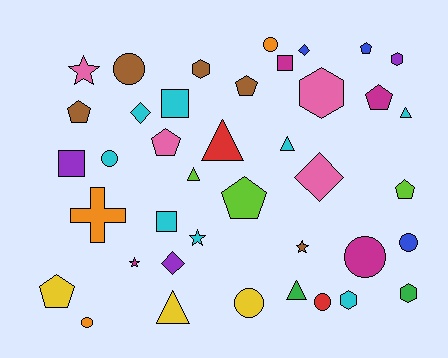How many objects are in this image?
There are 40 objects.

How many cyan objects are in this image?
There are 8 cyan objects.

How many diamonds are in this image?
There are 4 diamonds.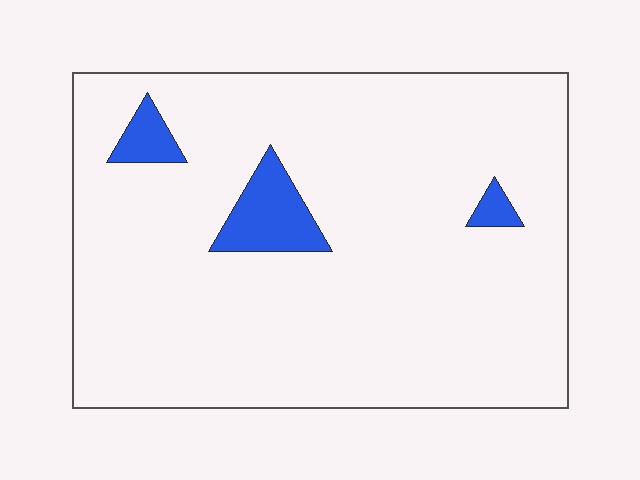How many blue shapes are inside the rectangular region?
3.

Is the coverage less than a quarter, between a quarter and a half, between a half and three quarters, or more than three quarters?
Less than a quarter.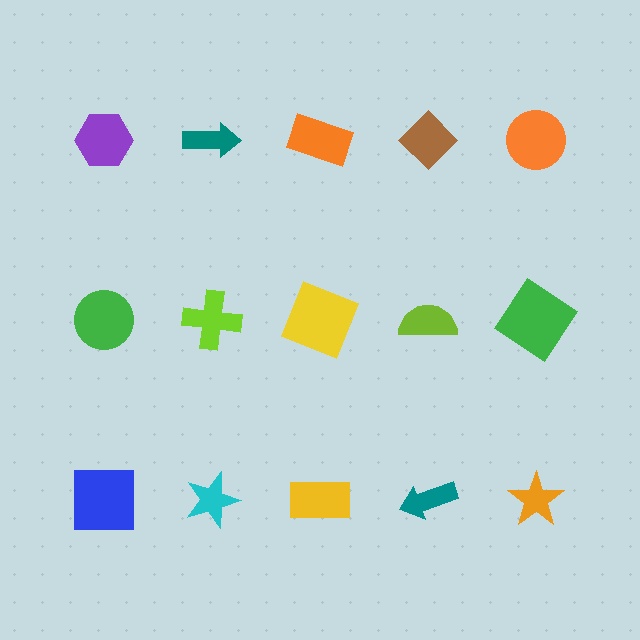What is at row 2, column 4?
A lime semicircle.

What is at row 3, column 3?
A yellow rectangle.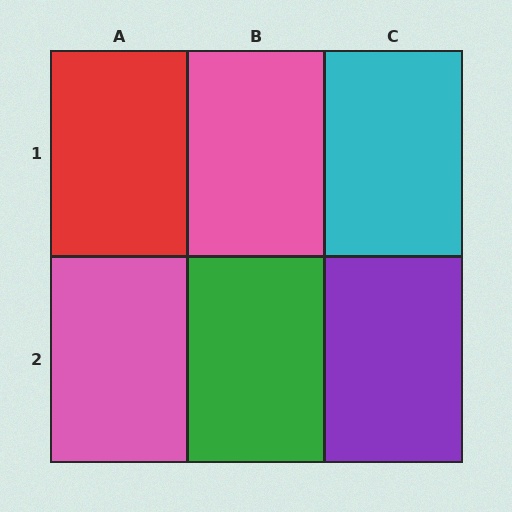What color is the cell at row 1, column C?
Cyan.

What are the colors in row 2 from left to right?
Pink, green, purple.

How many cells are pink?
2 cells are pink.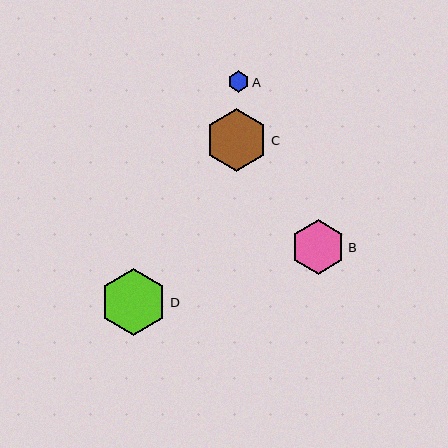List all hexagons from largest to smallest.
From largest to smallest: D, C, B, A.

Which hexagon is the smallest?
Hexagon A is the smallest with a size of approximately 21 pixels.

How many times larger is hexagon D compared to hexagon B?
Hexagon D is approximately 1.2 times the size of hexagon B.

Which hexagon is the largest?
Hexagon D is the largest with a size of approximately 68 pixels.